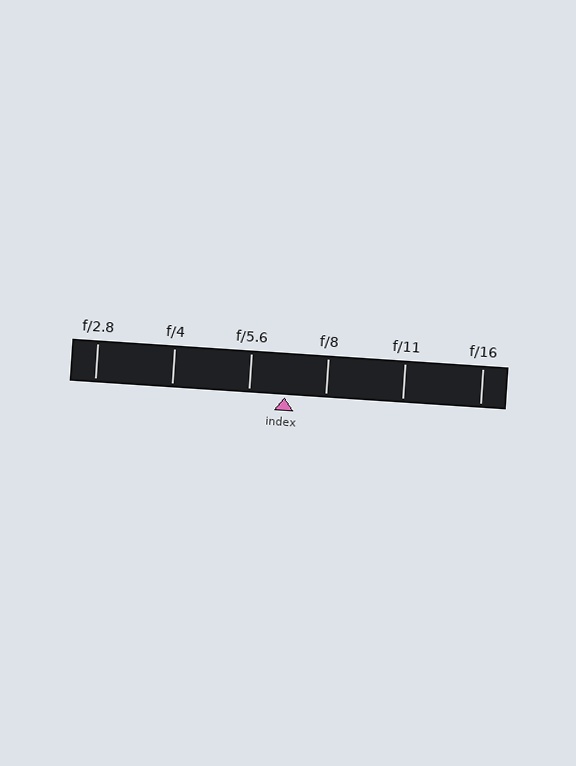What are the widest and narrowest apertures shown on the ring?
The widest aperture shown is f/2.8 and the narrowest is f/16.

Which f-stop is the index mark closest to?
The index mark is closest to f/5.6.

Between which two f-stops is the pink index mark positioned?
The index mark is between f/5.6 and f/8.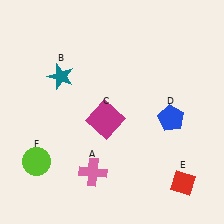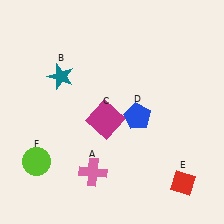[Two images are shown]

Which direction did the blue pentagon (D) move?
The blue pentagon (D) moved left.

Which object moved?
The blue pentagon (D) moved left.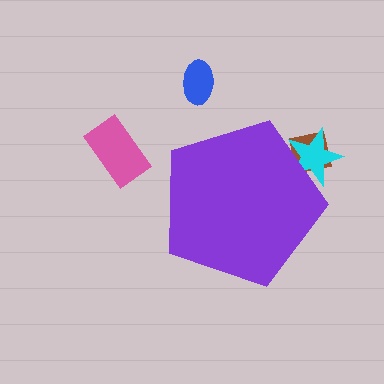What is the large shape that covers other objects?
A purple pentagon.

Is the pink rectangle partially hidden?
No, the pink rectangle is fully visible.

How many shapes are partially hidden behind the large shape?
2 shapes are partially hidden.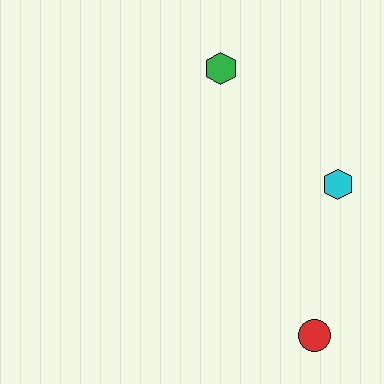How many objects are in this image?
There are 3 objects.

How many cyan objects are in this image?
There is 1 cyan object.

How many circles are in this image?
There is 1 circle.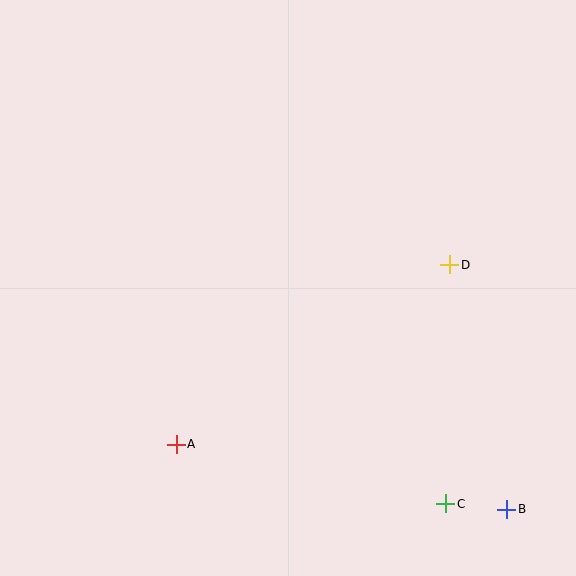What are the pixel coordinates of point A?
Point A is at (176, 444).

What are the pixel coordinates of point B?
Point B is at (507, 509).